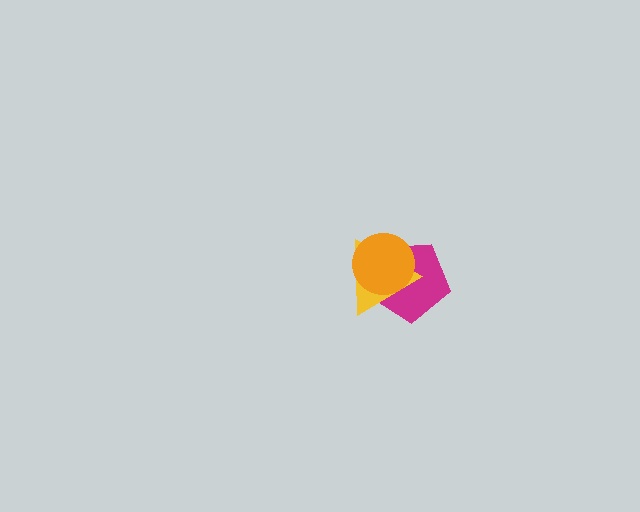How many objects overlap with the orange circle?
2 objects overlap with the orange circle.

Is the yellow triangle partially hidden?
Yes, it is partially covered by another shape.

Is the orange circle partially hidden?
No, no other shape covers it.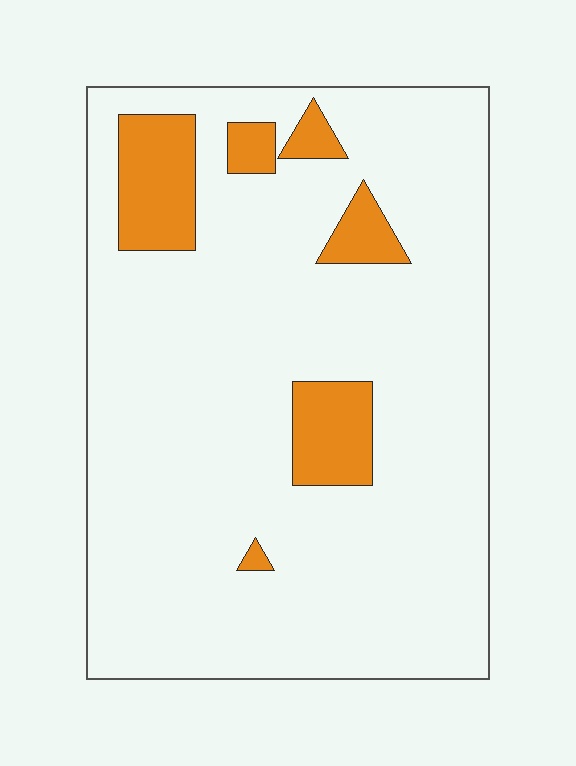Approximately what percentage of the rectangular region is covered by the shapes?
Approximately 10%.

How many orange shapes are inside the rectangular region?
6.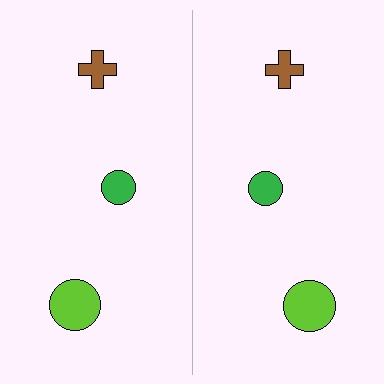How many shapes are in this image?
There are 6 shapes in this image.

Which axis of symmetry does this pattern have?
The pattern has a vertical axis of symmetry running through the center of the image.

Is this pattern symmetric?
Yes, this pattern has bilateral (reflection) symmetry.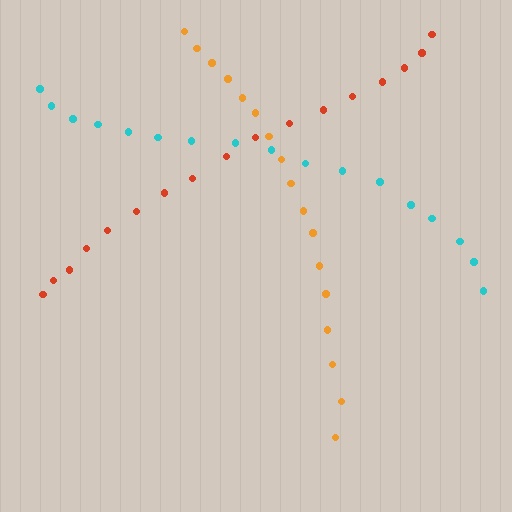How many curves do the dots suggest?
There are 3 distinct paths.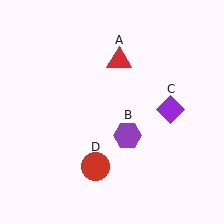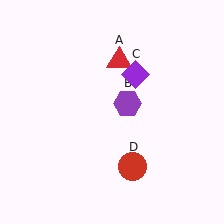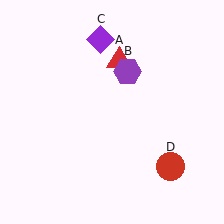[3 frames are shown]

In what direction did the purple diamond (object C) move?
The purple diamond (object C) moved up and to the left.